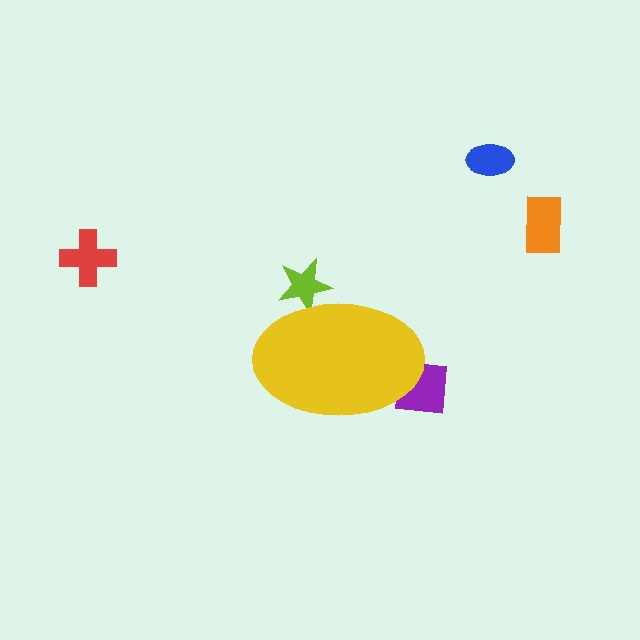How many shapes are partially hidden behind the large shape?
2 shapes are partially hidden.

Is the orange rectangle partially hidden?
No, the orange rectangle is fully visible.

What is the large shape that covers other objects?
A yellow ellipse.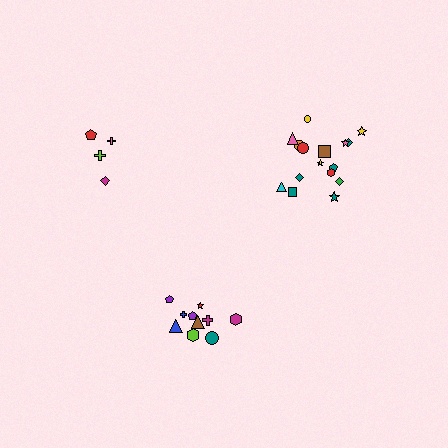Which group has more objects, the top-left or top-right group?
The top-right group.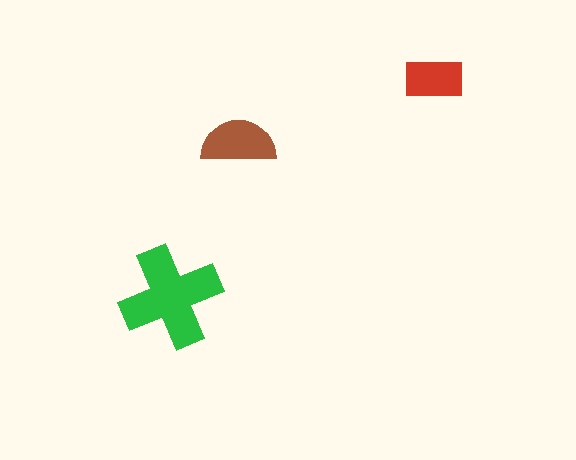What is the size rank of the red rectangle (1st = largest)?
3rd.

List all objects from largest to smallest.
The green cross, the brown semicircle, the red rectangle.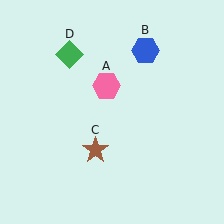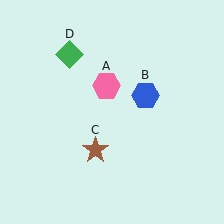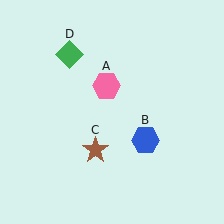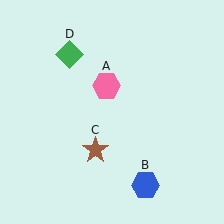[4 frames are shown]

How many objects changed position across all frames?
1 object changed position: blue hexagon (object B).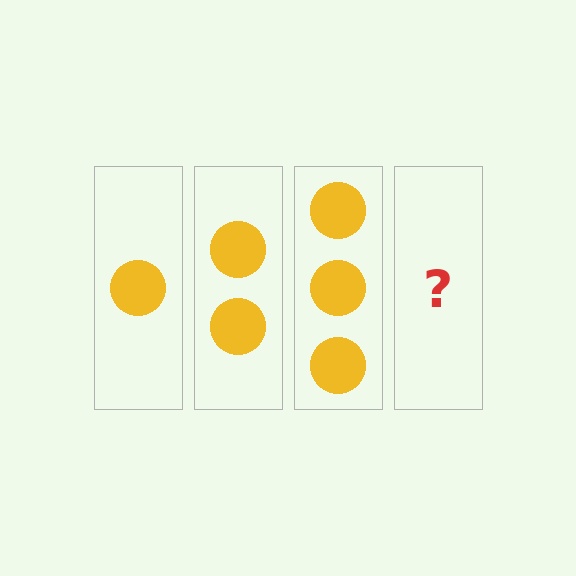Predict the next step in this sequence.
The next step is 4 circles.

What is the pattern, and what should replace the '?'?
The pattern is that each step adds one more circle. The '?' should be 4 circles.